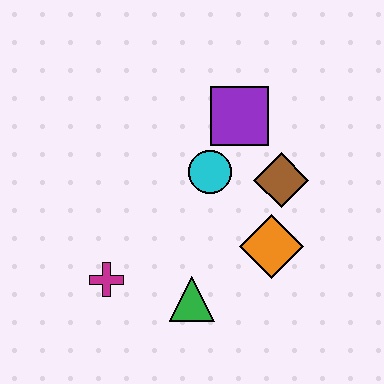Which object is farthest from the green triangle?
The purple square is farthest from the green triangle.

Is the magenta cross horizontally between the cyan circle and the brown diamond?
No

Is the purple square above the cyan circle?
Yes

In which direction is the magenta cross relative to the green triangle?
The magenta cross is to the left of the green triangle.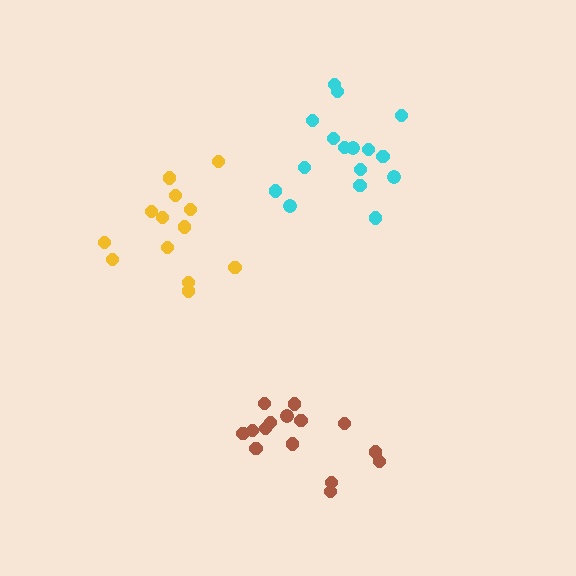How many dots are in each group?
Group 1: 13 dots, Group 2: 15 dots, Group 3: 16 dots (44 total).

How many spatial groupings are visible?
There are 3 spatial groupings.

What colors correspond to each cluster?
The clusters are colored: yellow, brown, cyan.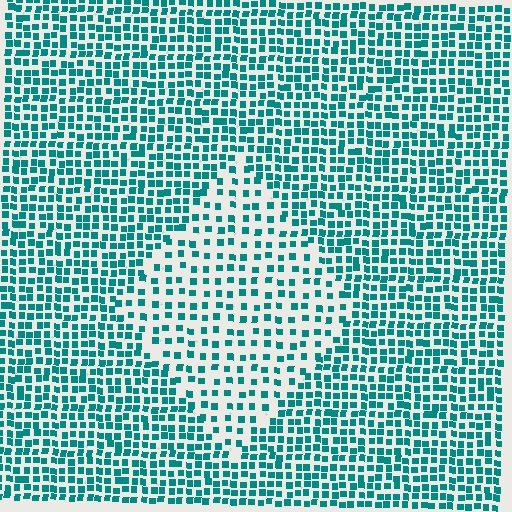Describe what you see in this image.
The image contains small teal elements arranged at two different densities. A diamond-shaped region is visible where the elements are less densely packed than the surrounding area.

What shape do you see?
I see a diamond.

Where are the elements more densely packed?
The elements are more densely packed outside the diamond boundary.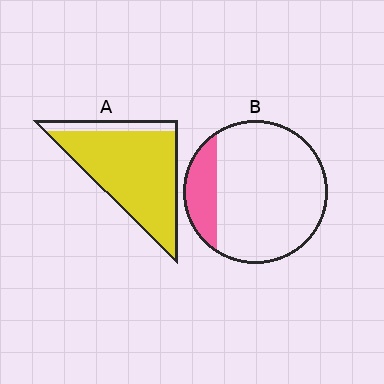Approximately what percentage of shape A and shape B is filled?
A is approximately 85% and B is approximately 20%.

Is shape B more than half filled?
No.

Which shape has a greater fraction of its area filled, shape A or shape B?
Shape A.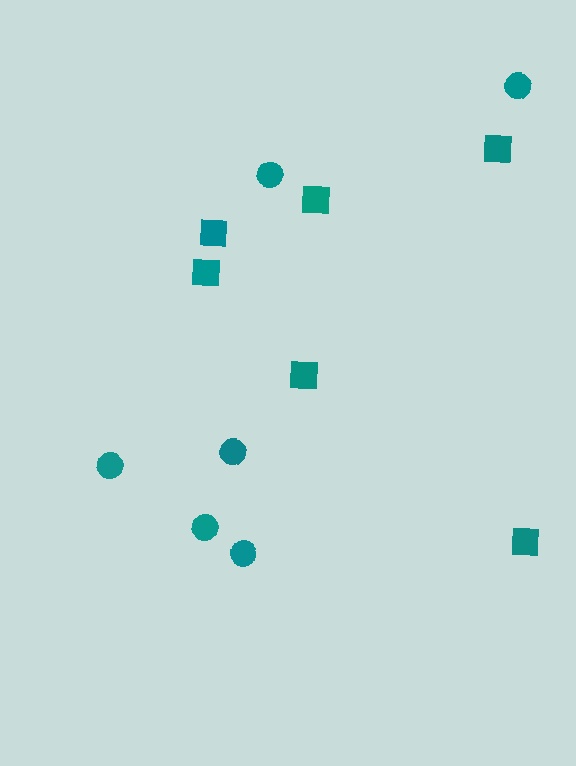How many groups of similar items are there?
There are 2 groups: one group of squares (6) and one group of circles (6).